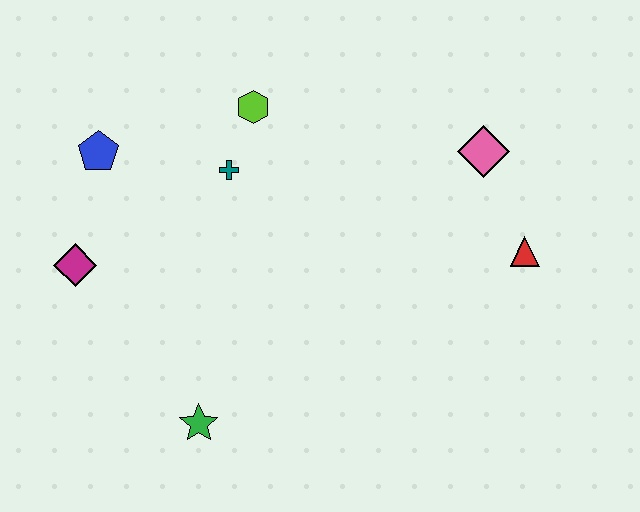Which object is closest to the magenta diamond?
The blue pentagon is closest to the magenta diamond.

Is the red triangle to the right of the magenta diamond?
Yes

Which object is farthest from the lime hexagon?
The green star is farthest from the lime hexagon.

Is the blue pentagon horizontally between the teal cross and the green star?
No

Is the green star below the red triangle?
Yes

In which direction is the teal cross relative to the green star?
The teal cross is above the green star.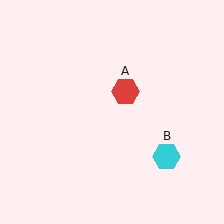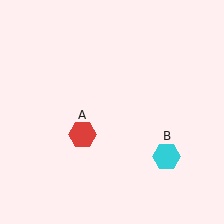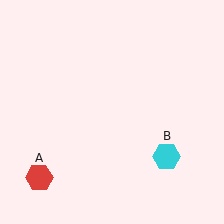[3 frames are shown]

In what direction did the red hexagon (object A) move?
The red hexagon (object A) moved down and to the left.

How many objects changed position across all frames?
1 object changed position: red hexagon (object A).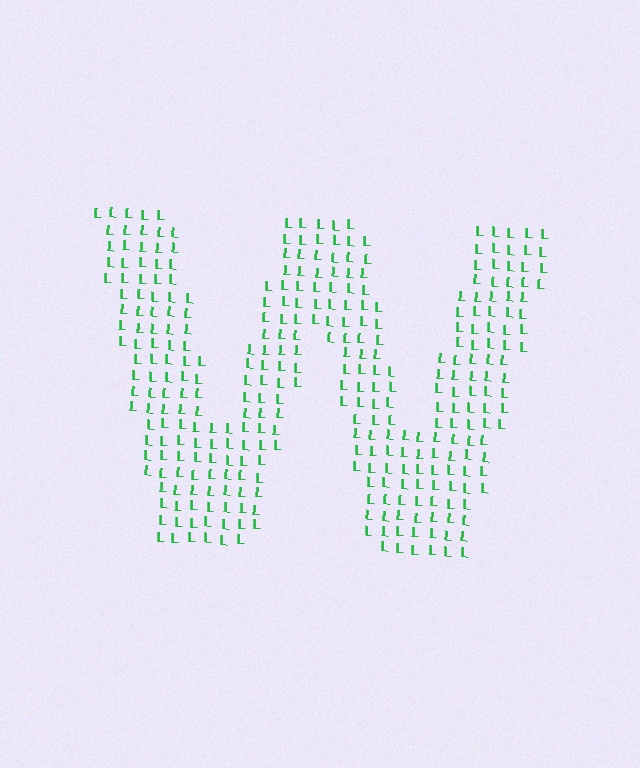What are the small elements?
The small elements are letter L's.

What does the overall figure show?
The overall figure shows the letter W.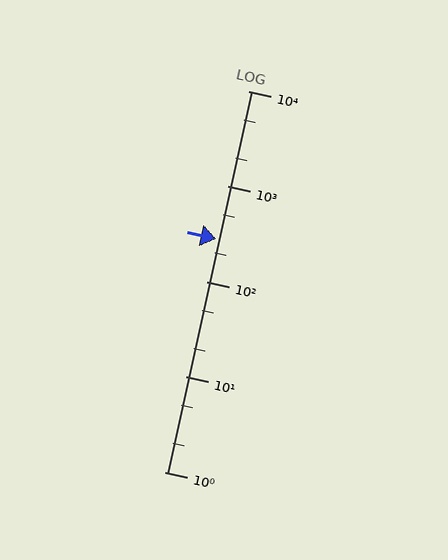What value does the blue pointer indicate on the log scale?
The pointer indicates approximately 280.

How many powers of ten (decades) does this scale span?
The scale spans 4 decades, from 1 to 10000.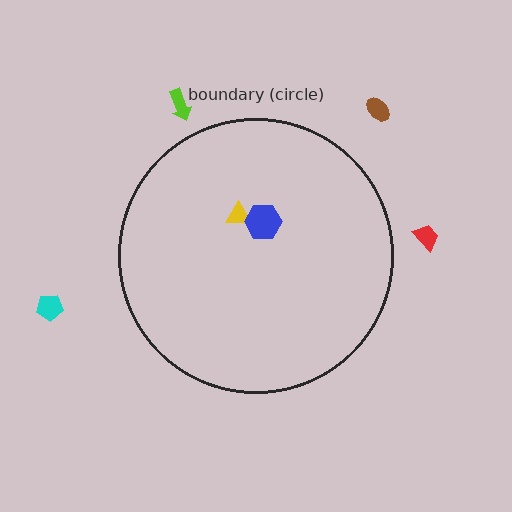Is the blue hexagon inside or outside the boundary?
Inside.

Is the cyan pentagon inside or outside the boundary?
Outside.